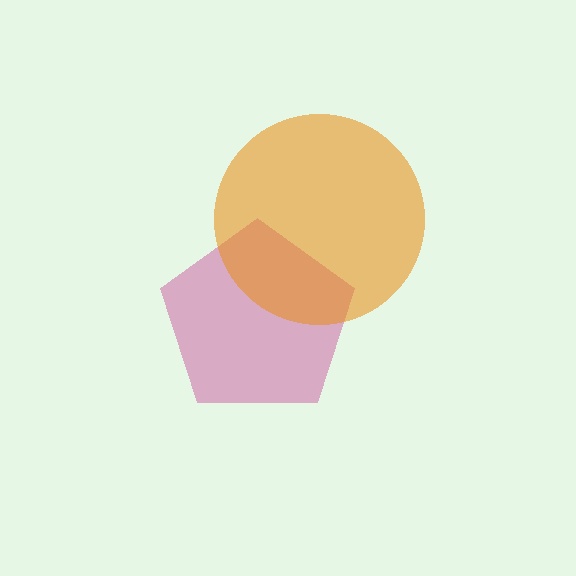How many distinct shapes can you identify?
There are 2 distinct shapes: a magenta pentagon, an orange circle.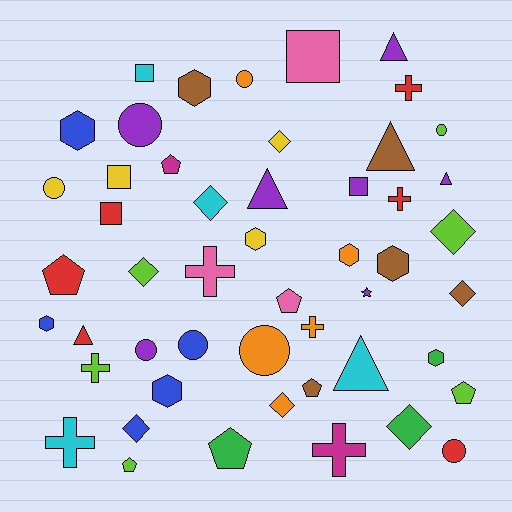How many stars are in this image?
There is 1 star.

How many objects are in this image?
There are 50 objects.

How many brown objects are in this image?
There are 5 brown objects.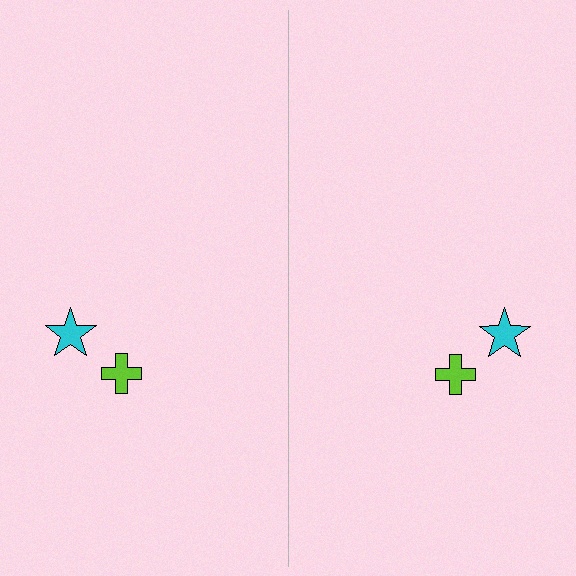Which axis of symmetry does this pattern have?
The pattern has a vertical axis of symmetry running through the center of the image.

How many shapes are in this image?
There are 4 shapes in this image.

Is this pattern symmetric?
Yes, this pattern has bilateral (reflection) symmetry.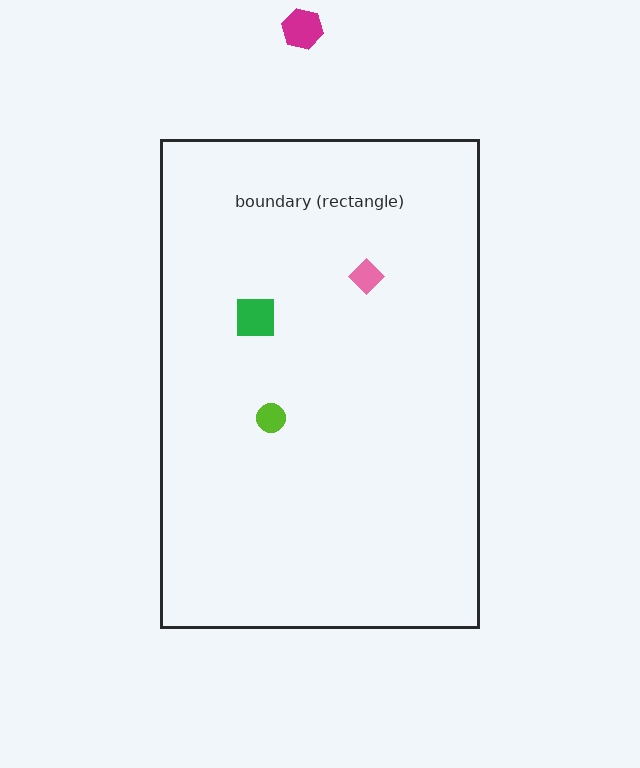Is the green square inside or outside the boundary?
Inside.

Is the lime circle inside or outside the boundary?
Inside.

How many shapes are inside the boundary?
3 inside, 1 outside.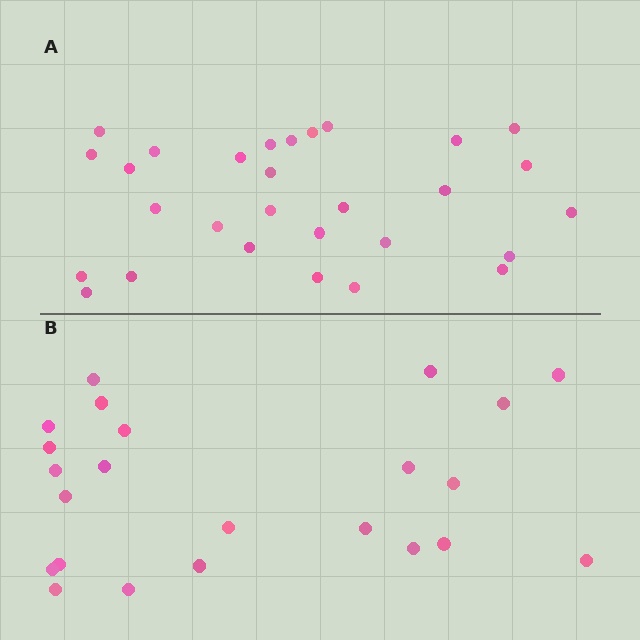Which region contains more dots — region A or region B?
Region A (the top region) has more dots.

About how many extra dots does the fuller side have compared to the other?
Region A has about 6 more dots than region B.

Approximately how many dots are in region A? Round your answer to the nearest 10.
About 30 dots. (The exact count is 29, which rounds to 30.)